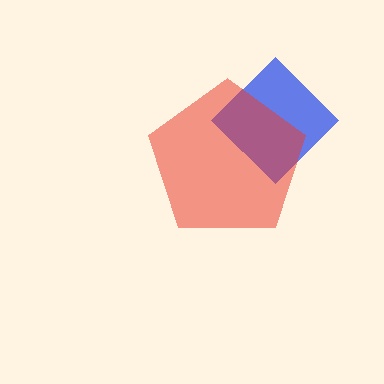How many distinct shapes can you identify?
There are 2 distinct shapes: a blue diamond, a red pentagon.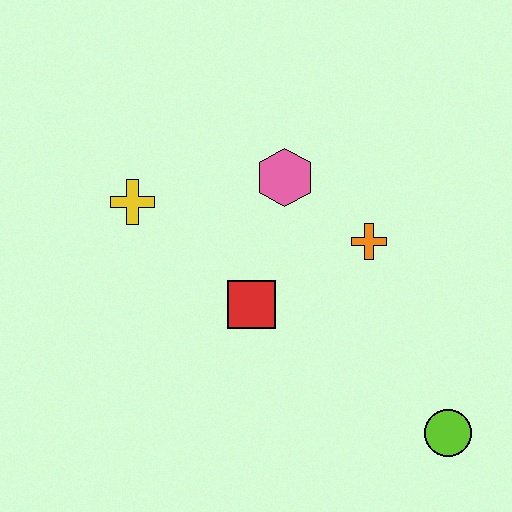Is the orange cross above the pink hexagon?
No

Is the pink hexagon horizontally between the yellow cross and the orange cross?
Yes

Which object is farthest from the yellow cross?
The lime circle is farthest from the yellow cross.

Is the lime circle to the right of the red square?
Yes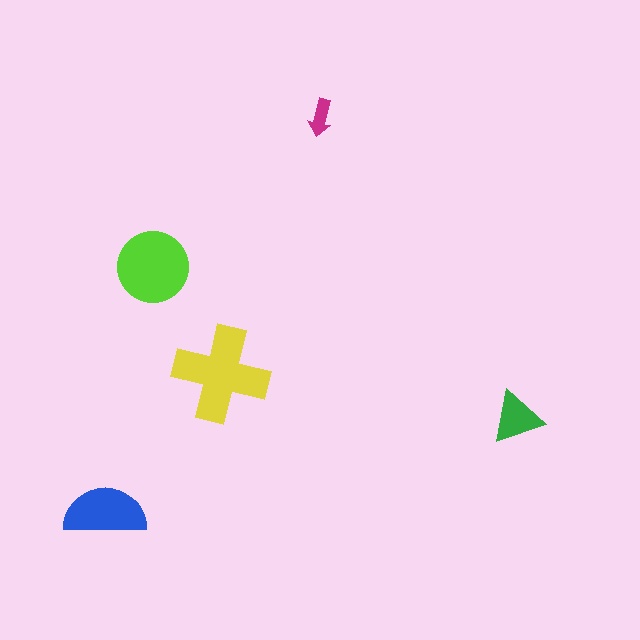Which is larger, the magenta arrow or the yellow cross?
The yellow cross.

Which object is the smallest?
The magenta arrow.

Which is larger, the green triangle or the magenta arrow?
The green triangle.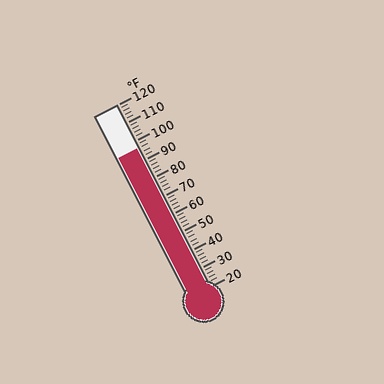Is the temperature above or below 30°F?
The temperature is above 30°F.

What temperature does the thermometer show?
The thermometer shows approximately 96°F.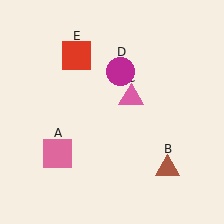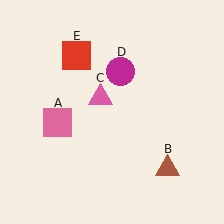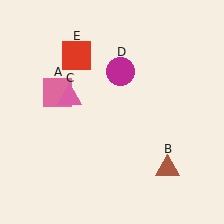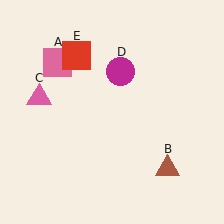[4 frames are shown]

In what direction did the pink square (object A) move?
The pink square (object A) moved up.